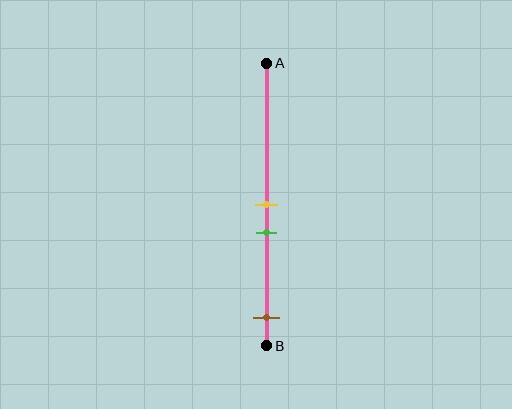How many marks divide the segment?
There are 3 marks dividing the segment.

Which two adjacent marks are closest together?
The yellow and green marks are the closest adjacent pair.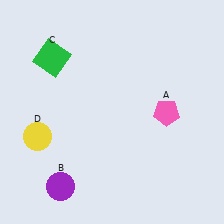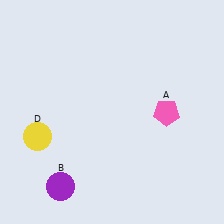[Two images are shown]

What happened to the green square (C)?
The green square (C) was removed in Image 2. It was in the top-left area of Image 1.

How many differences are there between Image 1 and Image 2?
There is 1 difference between the two images.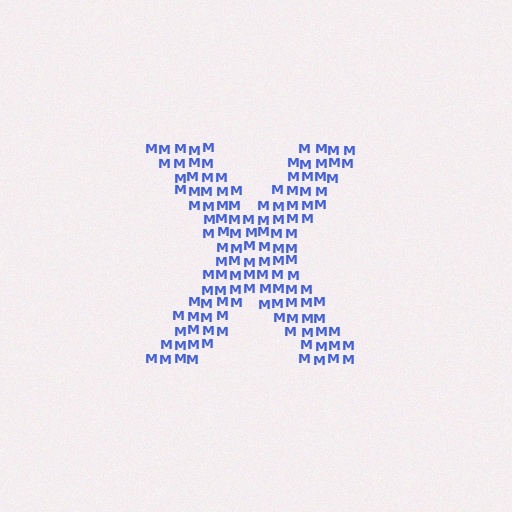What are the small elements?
The small elements are letter M's.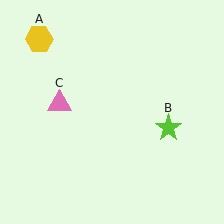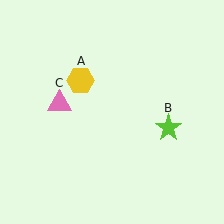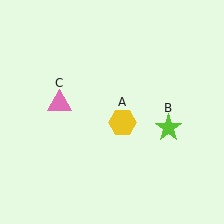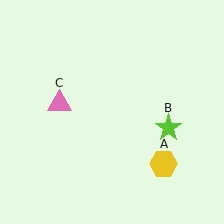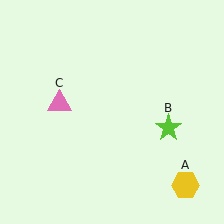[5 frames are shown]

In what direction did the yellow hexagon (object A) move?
The yellow hexagon (object A) moved down and to the right.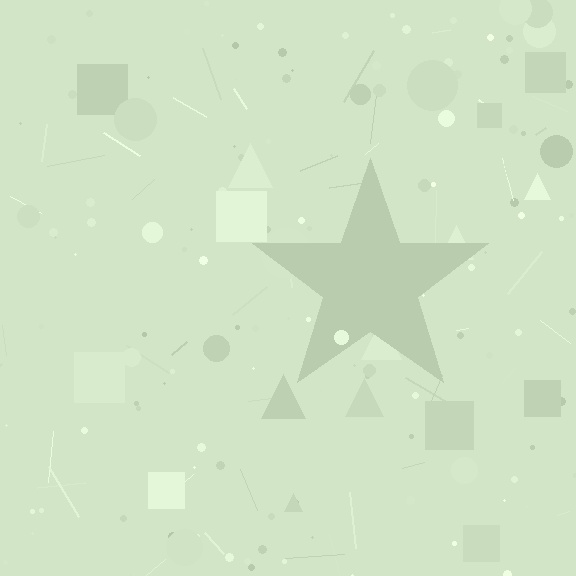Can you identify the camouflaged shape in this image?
The camouflaged shape is a star.